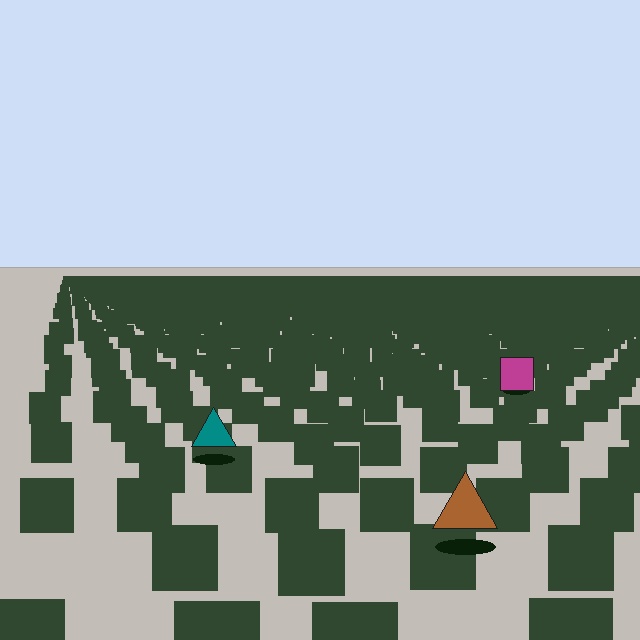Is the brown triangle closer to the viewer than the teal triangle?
Yes. The brown triangle is closer — you can tell from the texture gradient: the ground texture is coarser near it.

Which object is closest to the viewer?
The brown triangle is closest. The texture marks near it are larger and more spread out.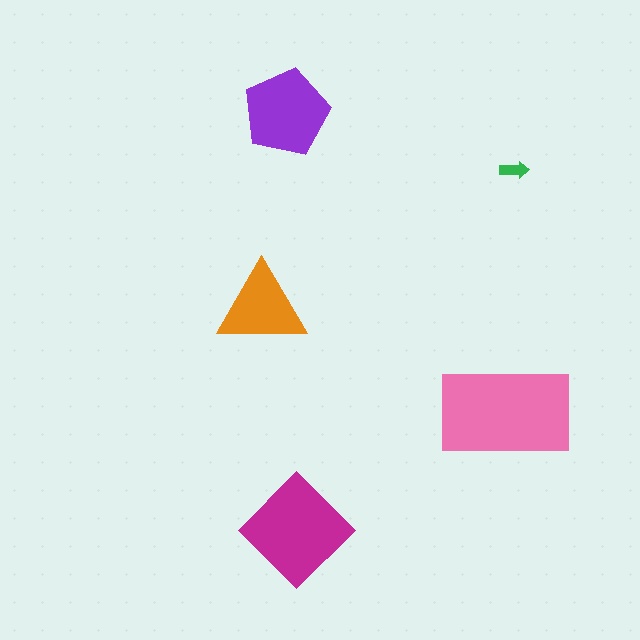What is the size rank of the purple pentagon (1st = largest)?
3rd.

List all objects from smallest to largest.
The green arrow, the orange triangle, the purple pentagon, the magenta diamond, the pink rectangle.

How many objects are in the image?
There are 5 objects in the image.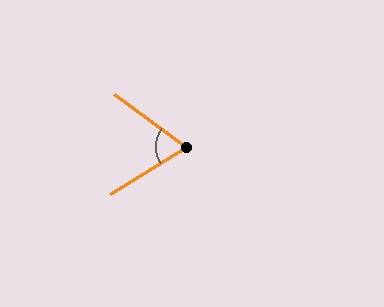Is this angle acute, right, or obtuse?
It is acute.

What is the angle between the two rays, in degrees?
Approximately 68 degrees.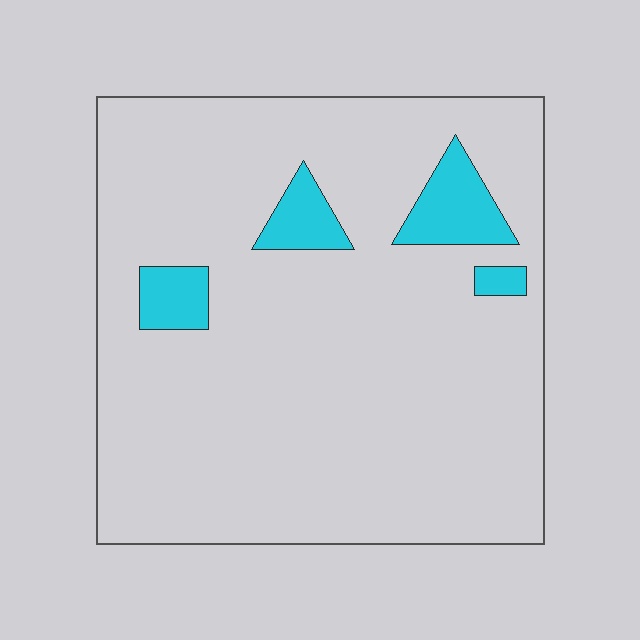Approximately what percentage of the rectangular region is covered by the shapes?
Approximately 10%.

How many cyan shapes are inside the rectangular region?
4.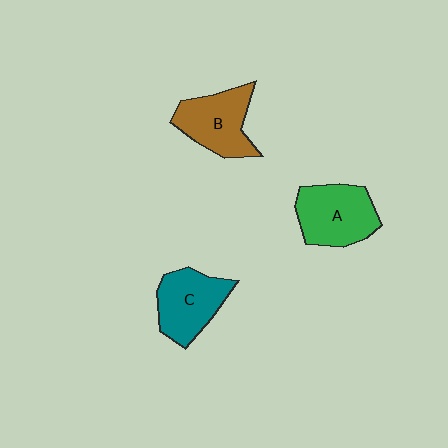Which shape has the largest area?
Shape A (green).